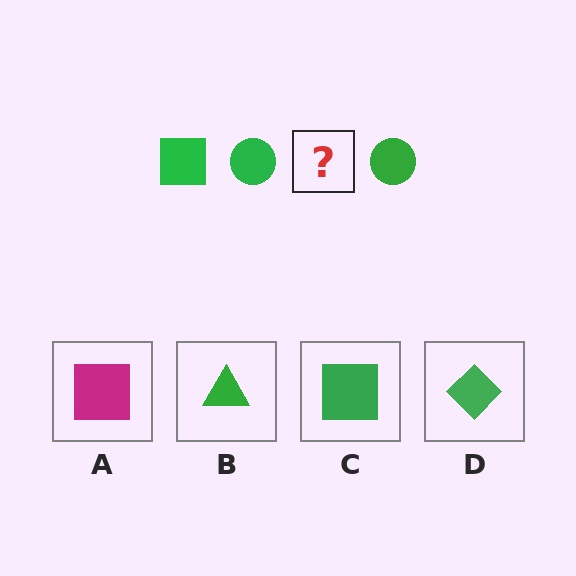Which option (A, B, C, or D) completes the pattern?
C.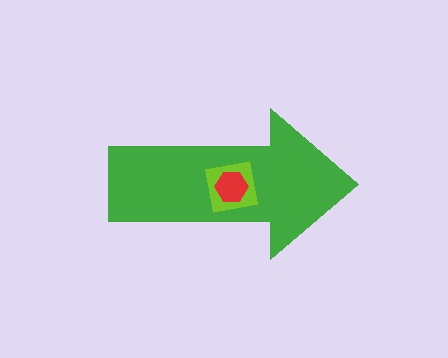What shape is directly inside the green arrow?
The lime square.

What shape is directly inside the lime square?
The red hexagon.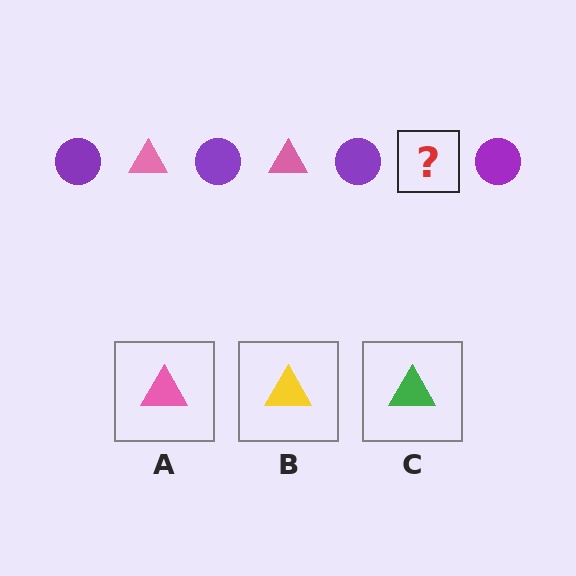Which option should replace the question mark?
Option A.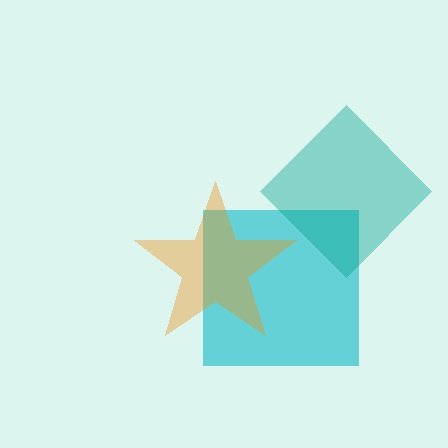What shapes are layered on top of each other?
The layered shapes are: a cyan square, an orange star, a teal diamond.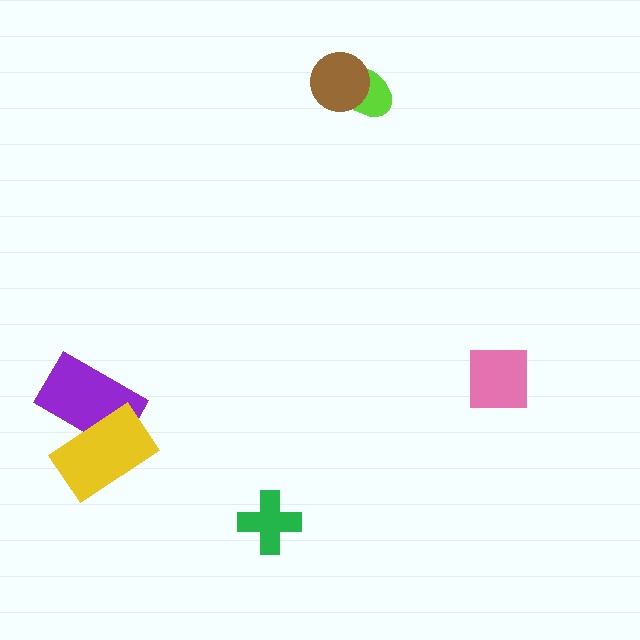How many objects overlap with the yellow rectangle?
1 object overlaps with the yellow rectangle.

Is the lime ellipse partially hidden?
Yes, it is partially covered by another shape.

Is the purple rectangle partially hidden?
Yes, it is partially covered by another shape.